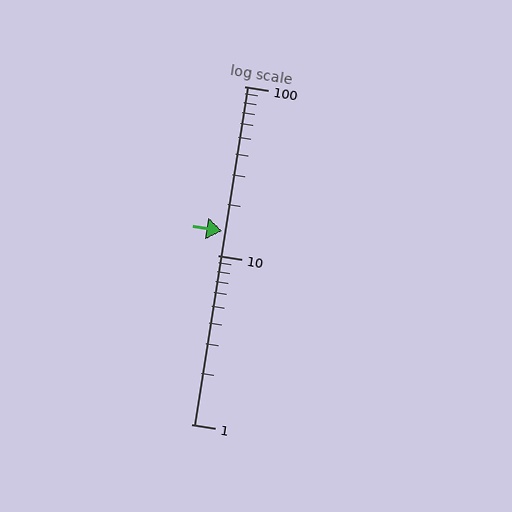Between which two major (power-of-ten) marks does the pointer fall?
The pointer is between 10 and 100.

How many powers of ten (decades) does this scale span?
The scale spans 2 decades, from 1 to 100.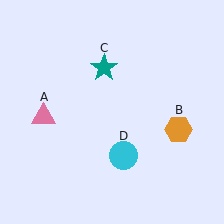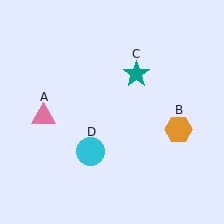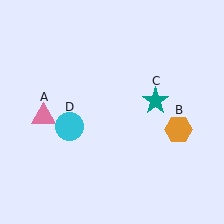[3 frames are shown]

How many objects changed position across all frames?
2 objects changed position: teal star (object C), cyan circle (object D).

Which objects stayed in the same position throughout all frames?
Pink triangle (object A) and orange hexagon (object B) remained stationary.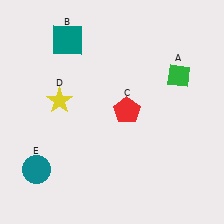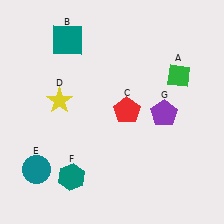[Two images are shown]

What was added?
A teal hexagon (F), a purple pentagon (G) were added in Image 2.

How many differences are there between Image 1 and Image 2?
There are 2 differences between the two images.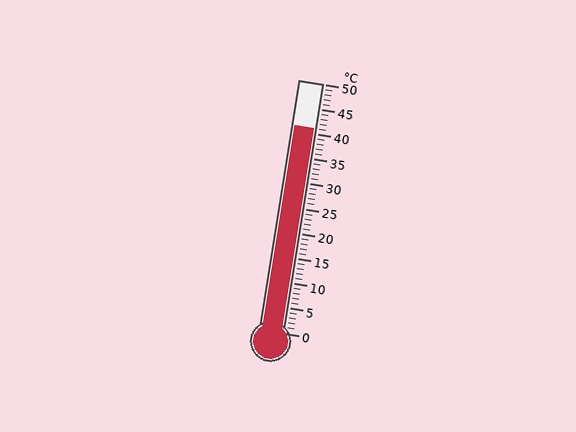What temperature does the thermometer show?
The thermometer shows approximately 41°C.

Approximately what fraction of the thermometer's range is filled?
The thermometer is filled to approximately 80% of its range.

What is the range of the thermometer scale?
The thermometer scale ranges from 0°C to 50°C.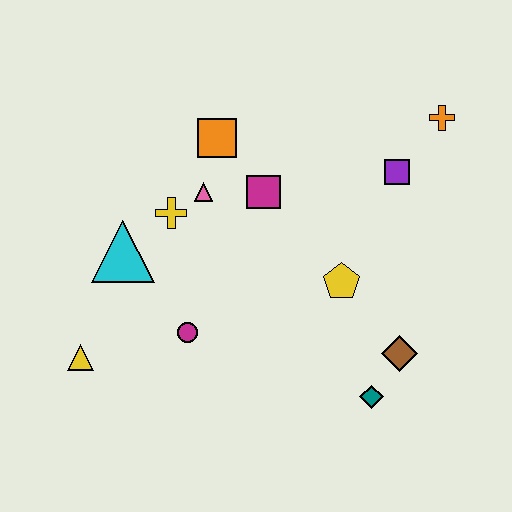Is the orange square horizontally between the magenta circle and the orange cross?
Yes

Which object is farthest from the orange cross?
The yellow triangle is farthest from the orange cross.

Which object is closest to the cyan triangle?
The yellow cross is closest to the cyan triangle.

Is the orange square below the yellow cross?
No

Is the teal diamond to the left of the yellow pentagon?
No